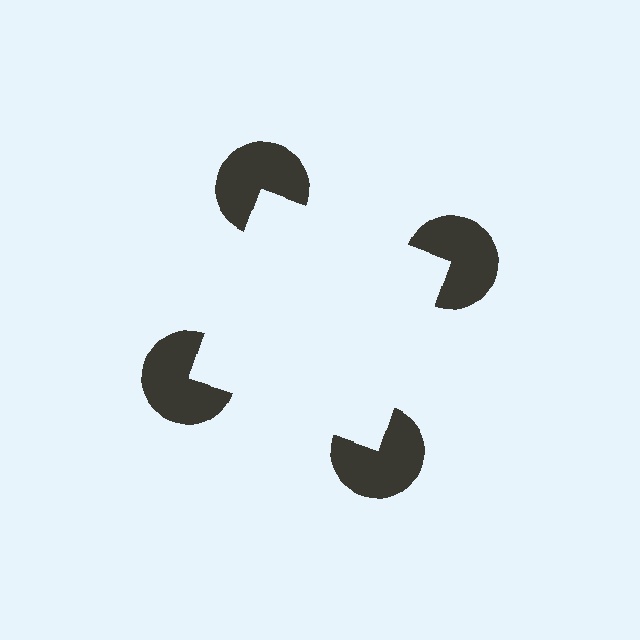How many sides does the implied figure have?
4 sides.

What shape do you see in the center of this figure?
An illusory square — its edges are inferred from the aligned wedge cuts in the pac-man discs, not physically drawn.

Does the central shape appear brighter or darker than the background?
It typically appears slightly brighter than the background, even though no actual brightness change is drawn.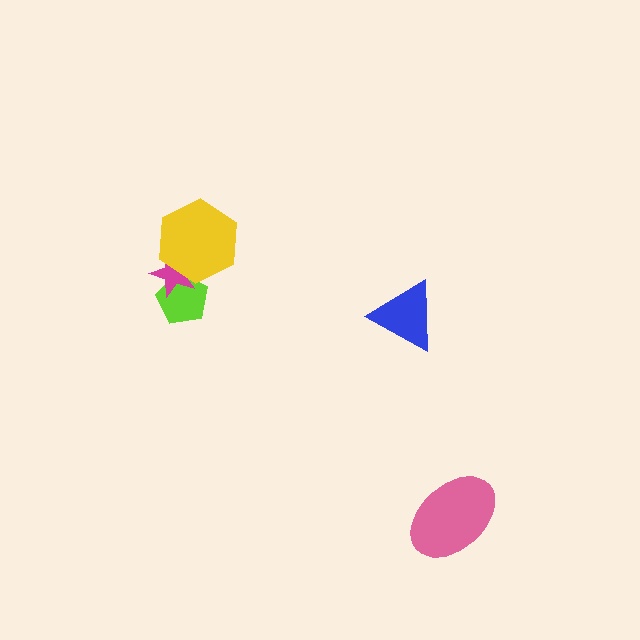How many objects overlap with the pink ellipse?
0 objects overlap with the pink ellipse.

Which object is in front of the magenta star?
The yellow hexagon is in front of the magenta star.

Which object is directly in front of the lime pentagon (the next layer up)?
The magenta star is directly in front of the lime pentagon.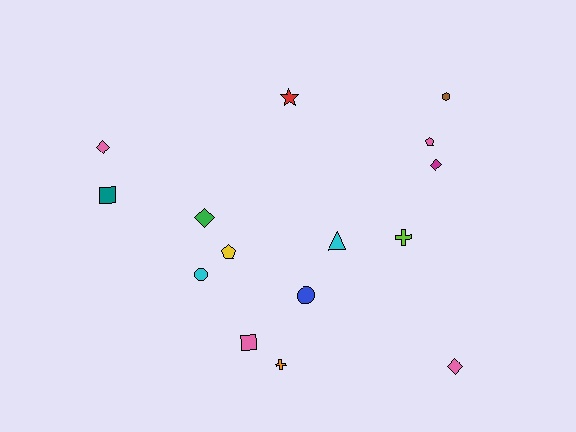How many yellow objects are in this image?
There is 1 yellow object.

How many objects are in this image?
There are 15 objects.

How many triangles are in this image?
There is 1 triangle.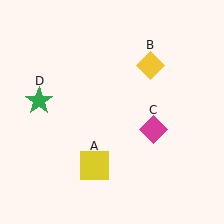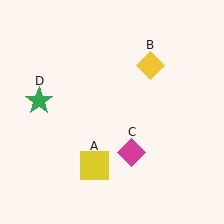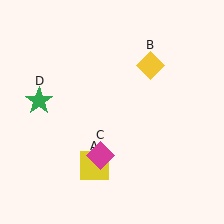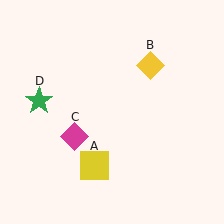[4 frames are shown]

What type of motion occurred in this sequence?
The magenta diamond (object C) rotated clockwise around the center of the scene.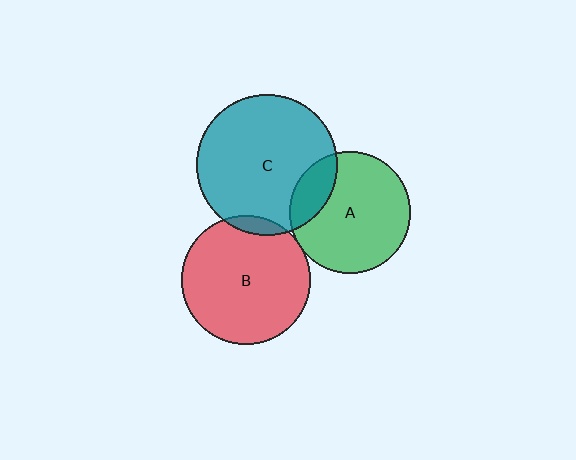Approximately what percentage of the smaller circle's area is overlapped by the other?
Approximately 20%.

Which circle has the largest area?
Circle C (teal).